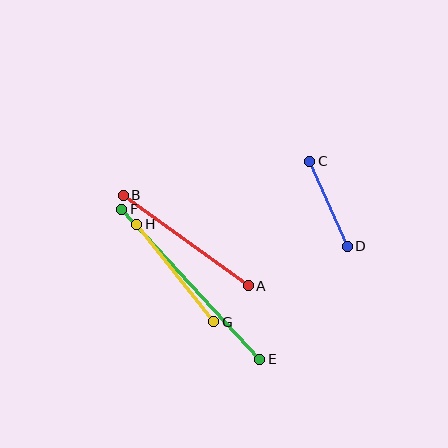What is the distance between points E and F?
The distance is approximately 204 pixels.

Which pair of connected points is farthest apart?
Points E and F are farthest apart.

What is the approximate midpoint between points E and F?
The midpoint is at approximately (191, 284) pixels.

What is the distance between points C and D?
The distance is approximately 93 pixels.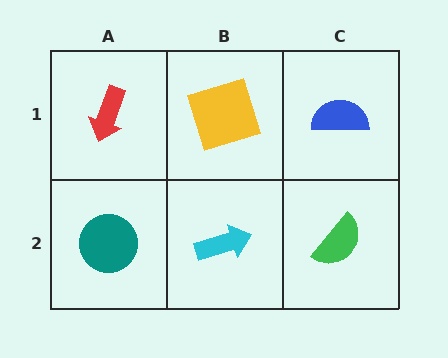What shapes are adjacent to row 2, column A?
A red arrow (row 1, column A), a cyan arrow (row 2, column B).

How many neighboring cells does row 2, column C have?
2.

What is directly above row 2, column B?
A yellow square.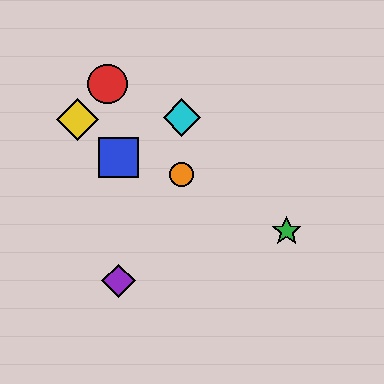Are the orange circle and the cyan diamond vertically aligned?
Yes, both are at x≈182.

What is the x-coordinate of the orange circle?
The orange circle is at x≈182.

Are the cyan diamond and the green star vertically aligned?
No, the cyan diamond is at x≈182 and the green star is at x≈287.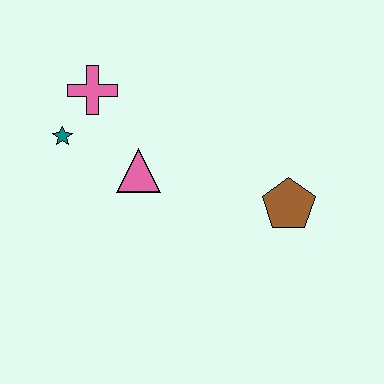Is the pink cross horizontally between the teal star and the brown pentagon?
Yes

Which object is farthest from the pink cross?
The brown pentagon is farthest from the pink cross.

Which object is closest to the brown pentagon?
The pink triangle is closest to the brown pentagon.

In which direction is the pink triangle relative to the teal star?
The pink triangle is to the right of the teal star.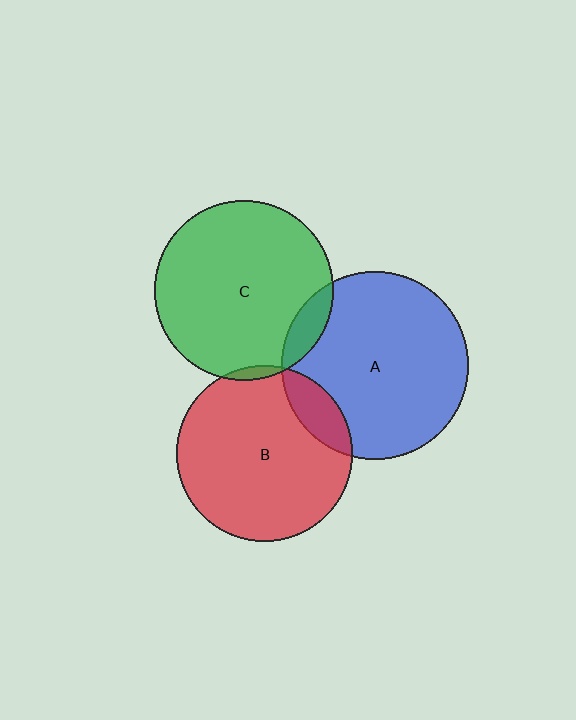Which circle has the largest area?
Circle A (blue).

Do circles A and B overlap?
Yes.